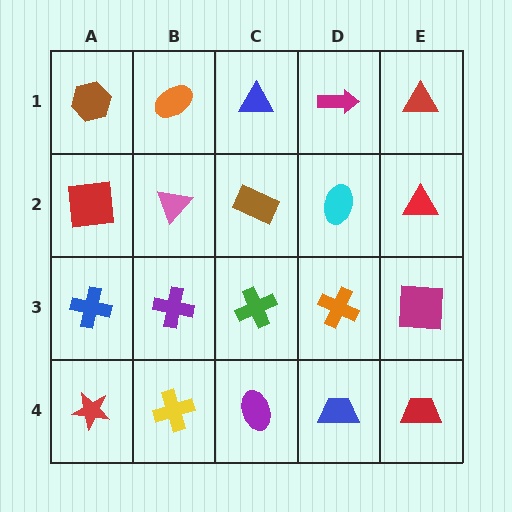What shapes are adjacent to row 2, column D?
A magenta arrow (row 1, column D), an orange cross (row 3, column D), a brown rectangle (row 2, column C), a red triangle (row 2, column E).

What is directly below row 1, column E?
A red triangle.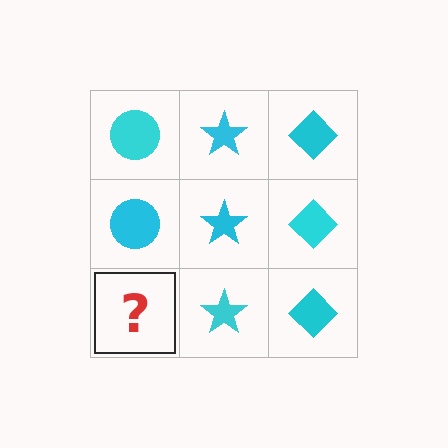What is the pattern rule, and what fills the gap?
The rule is that each column has a consistent shape. The gap should be filled with a cyan circle.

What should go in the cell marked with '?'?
The missing cell should contain a cyan circle.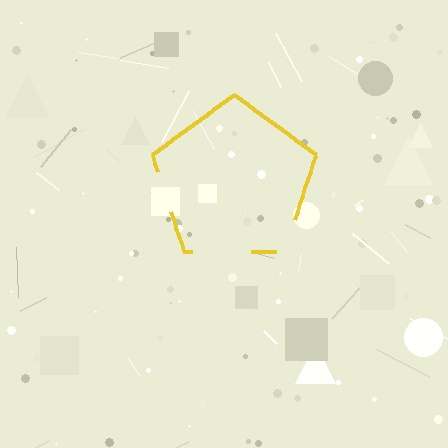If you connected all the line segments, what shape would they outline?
They would outline a pentagon.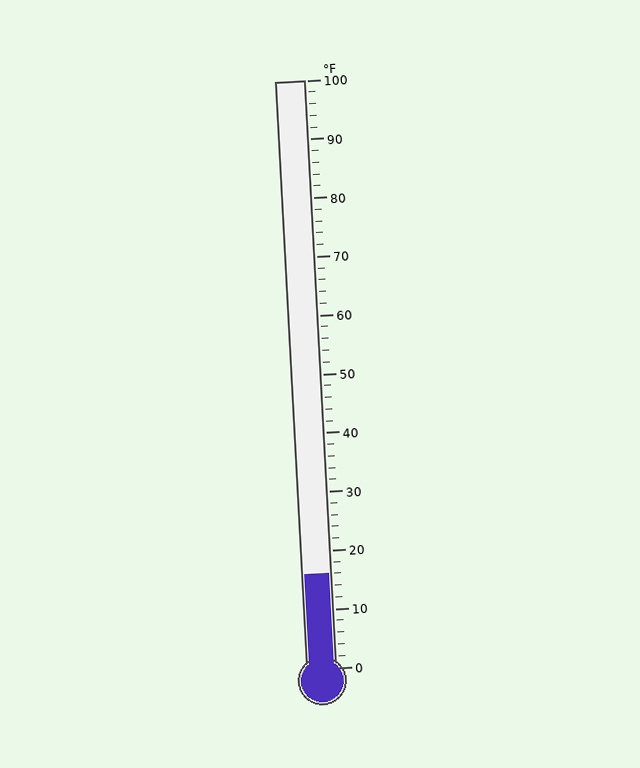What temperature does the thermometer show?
The thermometer shows approximately 16°F.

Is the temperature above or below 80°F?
The temperature is below 80°F.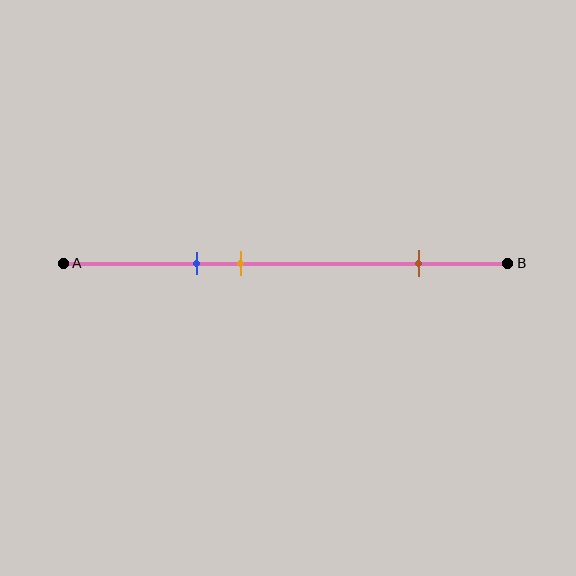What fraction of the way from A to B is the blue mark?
The blue mark is approximately 30% (0.3) of the way from A to B.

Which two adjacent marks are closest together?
The blue and orange marks are the closest adjacent pair.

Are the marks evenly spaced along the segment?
No, the marks are not evenly spaced.